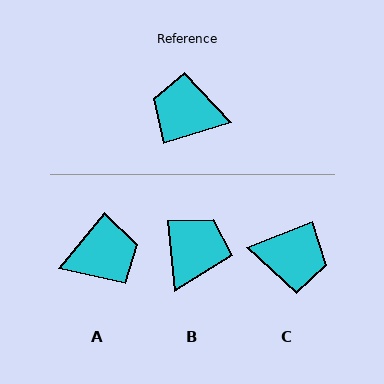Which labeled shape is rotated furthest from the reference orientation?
C, about 176 degrees away.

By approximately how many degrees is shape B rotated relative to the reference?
Approximately 102 degrees clockwise.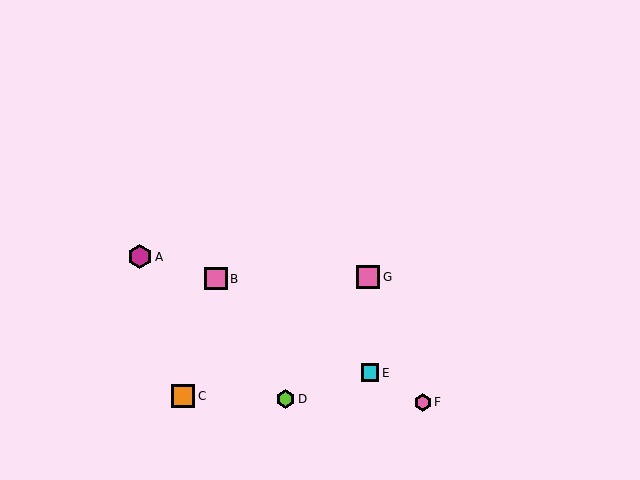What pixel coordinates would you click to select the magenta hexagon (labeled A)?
Click at (140, 257) to select the magenta hexagon A.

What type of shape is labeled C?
Shape C is an orange square.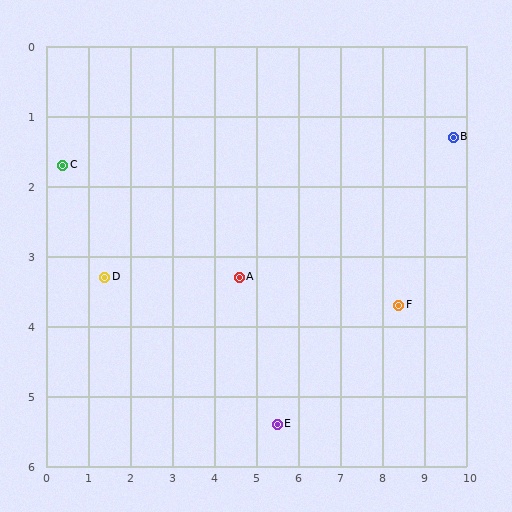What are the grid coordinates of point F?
Point F is at approximately (8.4, 3.7).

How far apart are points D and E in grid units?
Points D and E are about 4.6 grid units apart.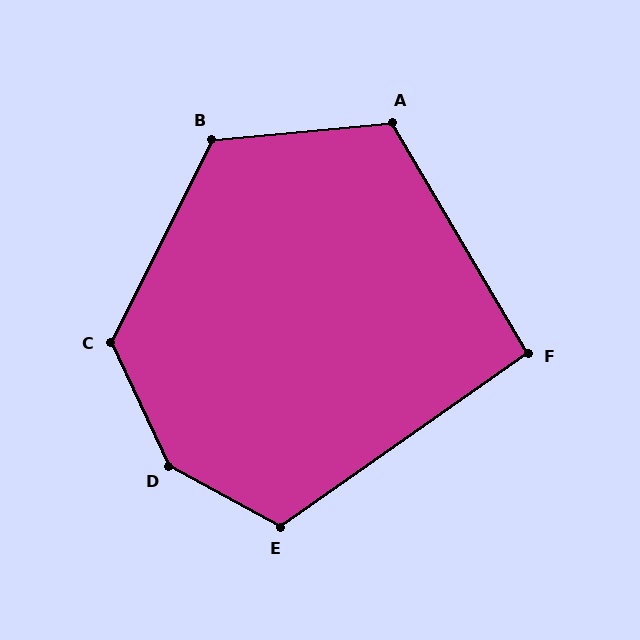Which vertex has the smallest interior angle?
F, at approximately 95 degrees.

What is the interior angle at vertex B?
Approximately 122 degrees (obtuse).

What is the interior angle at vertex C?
Approximately 129 degrees (obtuse).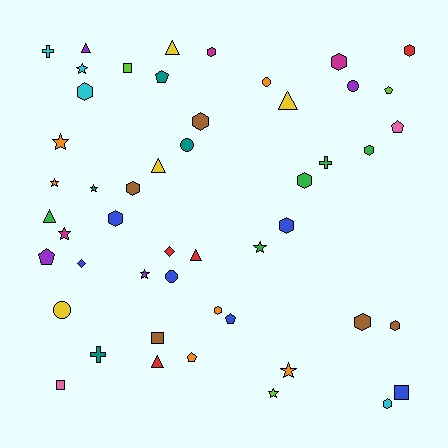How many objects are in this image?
There are 50 objects.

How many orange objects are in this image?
There are 6 orange objects.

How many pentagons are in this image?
There are 6 pentagons.